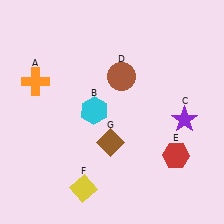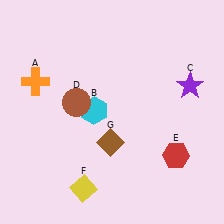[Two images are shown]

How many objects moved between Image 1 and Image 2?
2 objects moved between the two images.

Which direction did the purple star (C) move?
The purple star (C) moved up.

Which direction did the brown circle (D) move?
The brown circle (D) moved left.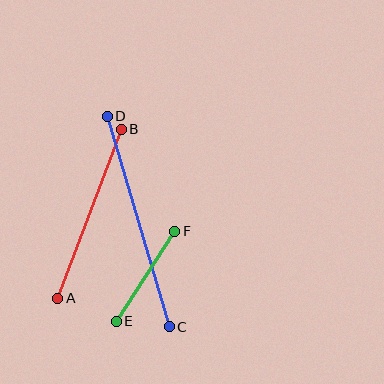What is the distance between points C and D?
The distance is approximately 219 pixels.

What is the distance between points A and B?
The distance is approximately 181 pixels.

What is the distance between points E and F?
The distance is approximately 108 pixels.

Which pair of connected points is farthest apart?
Points C and D are farthest apart.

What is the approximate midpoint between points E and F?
The midpoint is at approximately (146, 276) pixels.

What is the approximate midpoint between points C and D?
The midpoint is at approximately (138, 222) pixels.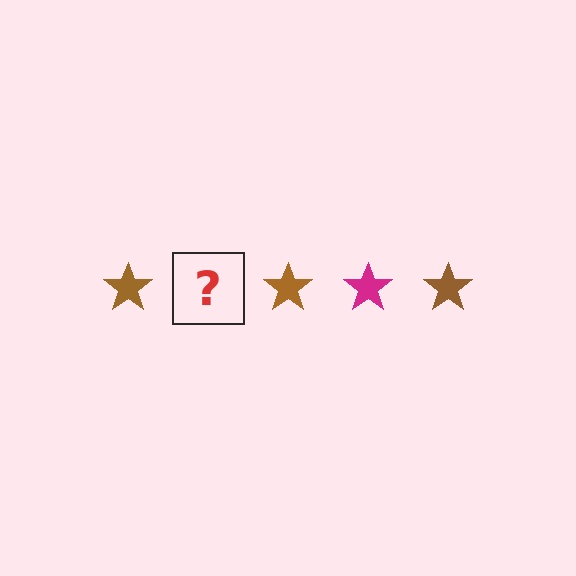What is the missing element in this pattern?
The missing element is a magenta star.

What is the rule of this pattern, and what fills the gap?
The rule is that the pattern cycles through brown, magenta stars. The gap should be filled with a magenta star.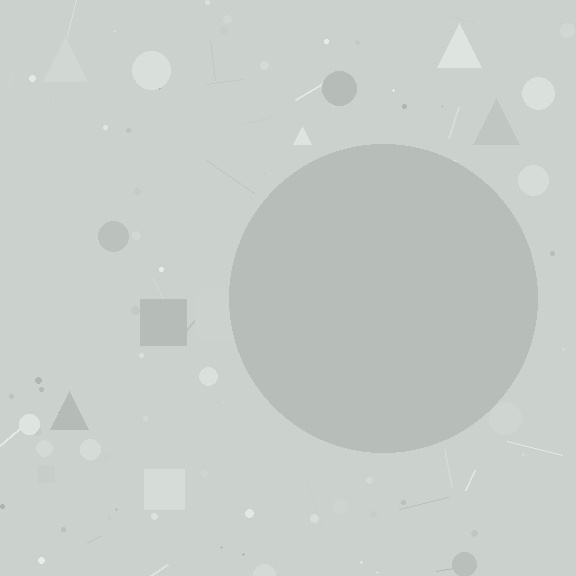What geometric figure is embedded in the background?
A circle is embedded in the background.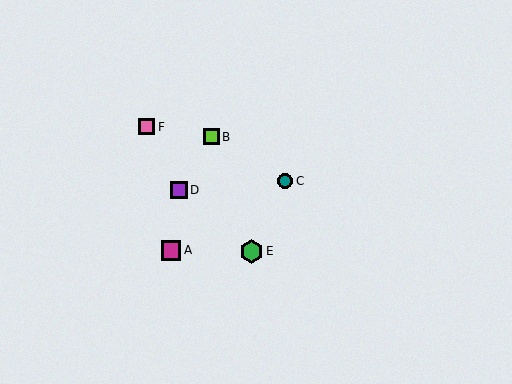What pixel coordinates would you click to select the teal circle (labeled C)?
Click at (285, 181) to select the teal circle C.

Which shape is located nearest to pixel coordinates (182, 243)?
The magenta square (labeled A) at (171, 251) is nearest to that location.